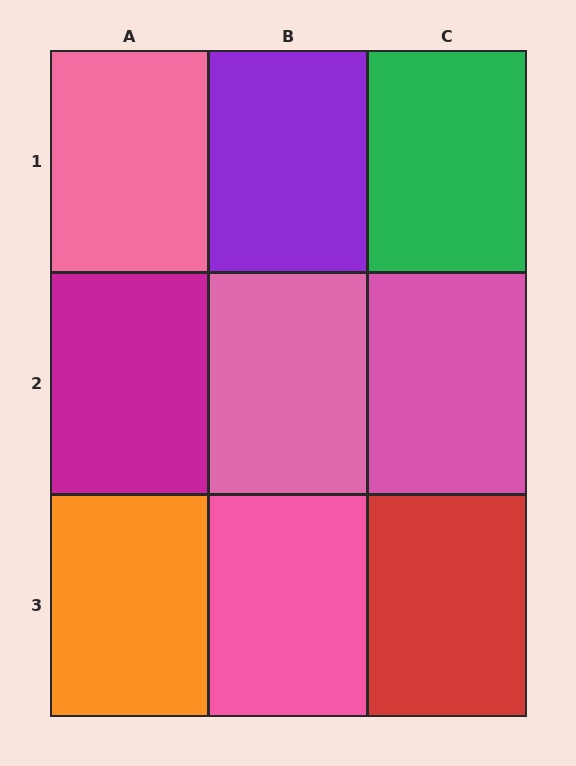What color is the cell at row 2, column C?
Pink.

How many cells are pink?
4 cells are pink.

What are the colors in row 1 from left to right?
Pink, purple, green.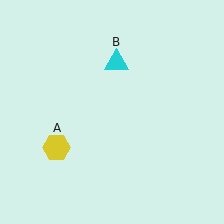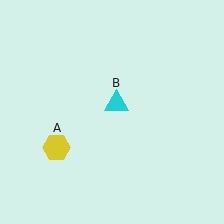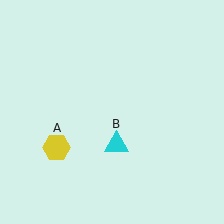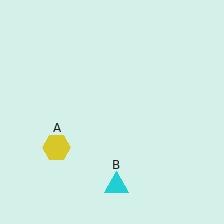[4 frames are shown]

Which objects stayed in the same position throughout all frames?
Yellow hexagon (object A) remained stationary.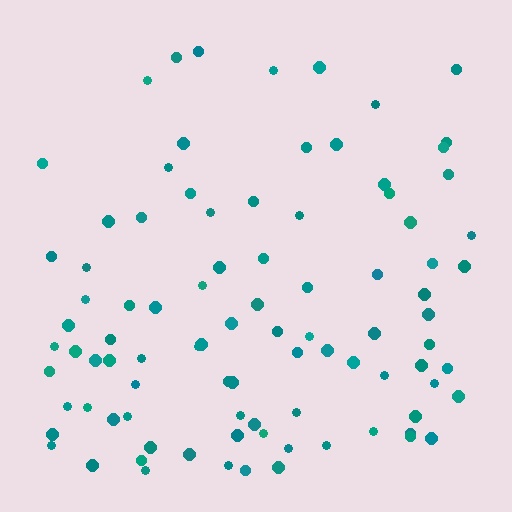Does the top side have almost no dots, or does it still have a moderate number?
Still a moderate number, just noticeably fewer than the bottom.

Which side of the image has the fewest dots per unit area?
The top.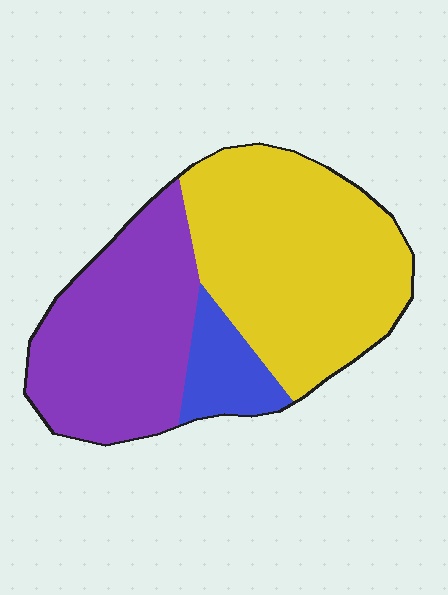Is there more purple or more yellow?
Yellow.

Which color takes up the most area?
Yellow, at roughly 50%.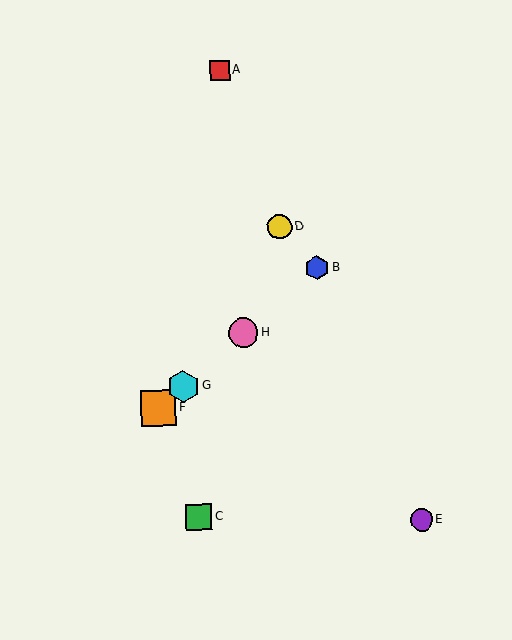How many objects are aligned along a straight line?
4 objects (B, F, G, H) are aligned along a straight line.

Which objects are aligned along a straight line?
Objects B, F, G, H are aligned along a straight line.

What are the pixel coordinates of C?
Object C is at (199, 517).